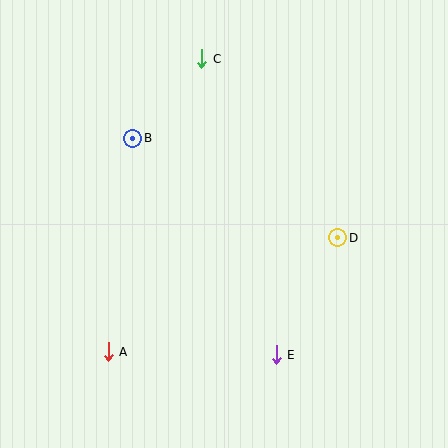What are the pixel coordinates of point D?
Point D is at (338, 238).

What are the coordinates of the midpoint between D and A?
The midpoint between D and A is at (223, 295).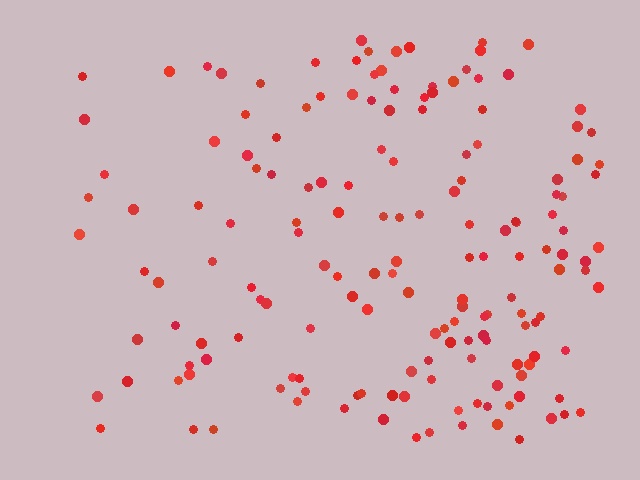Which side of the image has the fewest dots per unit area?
The left.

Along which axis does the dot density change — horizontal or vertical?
Horizontal.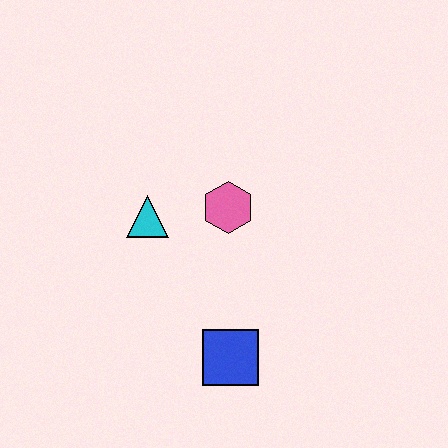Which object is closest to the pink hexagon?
The cyan triangle is closest to the pink hexagon.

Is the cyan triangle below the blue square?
No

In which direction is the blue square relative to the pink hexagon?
The blue square is below the pink hexagon.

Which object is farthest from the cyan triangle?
The blue square is farthest from the cyan triangle.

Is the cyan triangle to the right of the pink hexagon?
No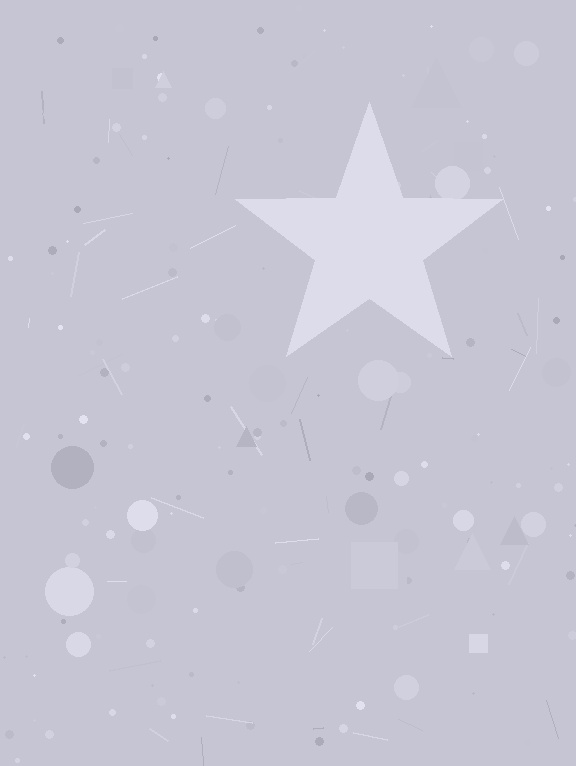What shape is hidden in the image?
A star is hidden in the image.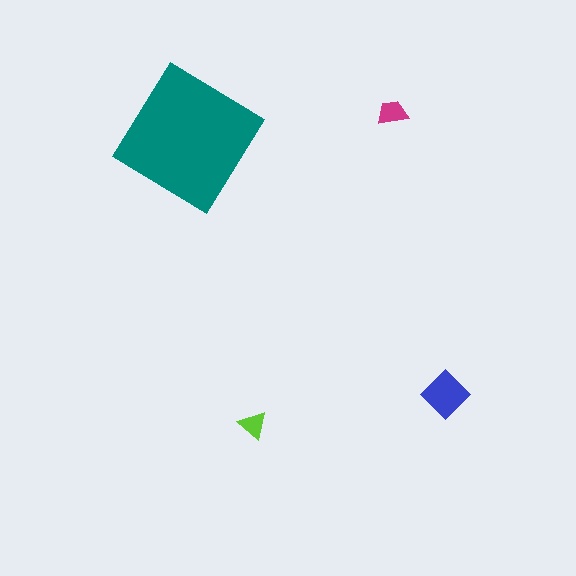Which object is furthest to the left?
The teal diamond is leftmost.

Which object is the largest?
The teal diamond.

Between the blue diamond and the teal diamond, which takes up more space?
The teal diamond.